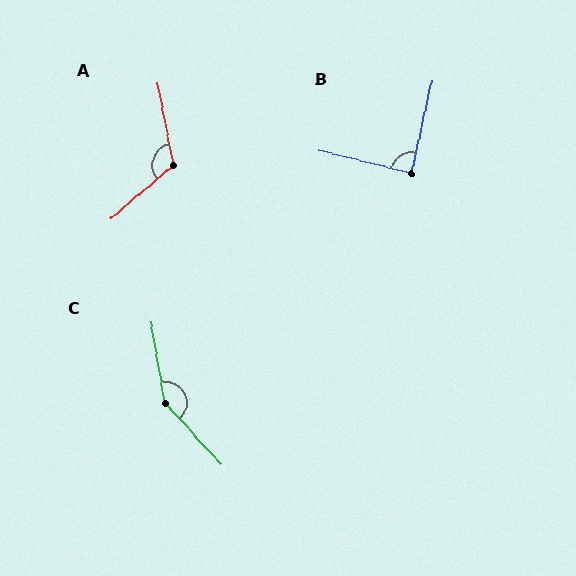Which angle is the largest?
C, at approximately 147 degrees.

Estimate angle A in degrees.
Approximately 119 degrees.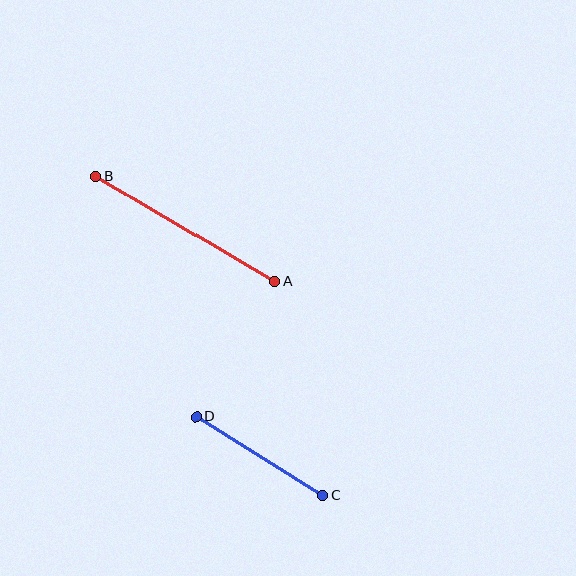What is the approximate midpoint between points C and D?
The midpoint is at approximately (259, 456) pixels.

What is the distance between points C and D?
The distance is approximately 149 pixels.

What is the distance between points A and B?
The distance is approximately 207 pixels.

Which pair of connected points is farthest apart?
Points A and B are farthest apart.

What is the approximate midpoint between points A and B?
The midpoint is at approximately (185, 229) pixels.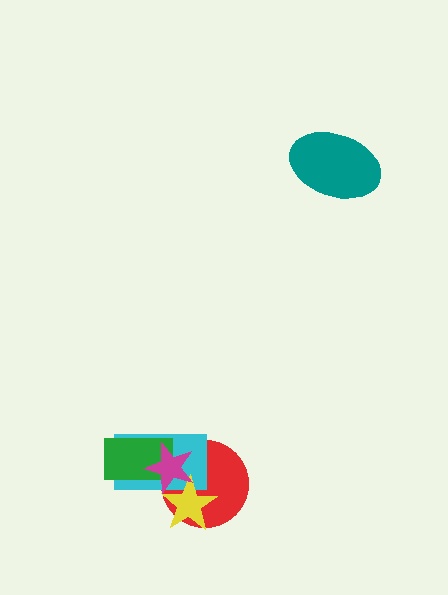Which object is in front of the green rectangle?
The magenta star is in front of the green rectangle.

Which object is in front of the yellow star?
The magenta star is in front of the yellow star.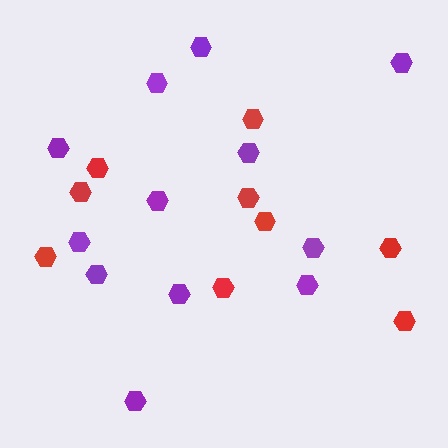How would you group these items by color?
There are 2 groups: one group of red hexagons (9) and one group of purple hexagons (12).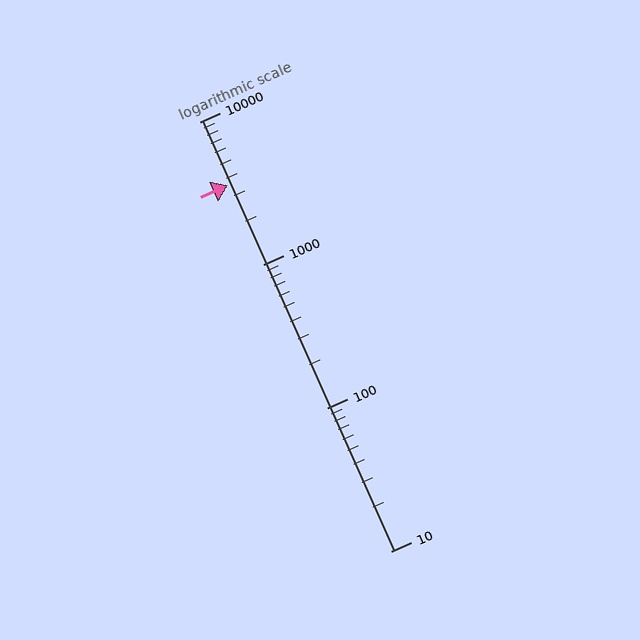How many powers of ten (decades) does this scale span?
The scale spans 3 decades, from 10 to 10000.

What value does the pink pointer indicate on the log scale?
The pointer indicates approximately 3600.